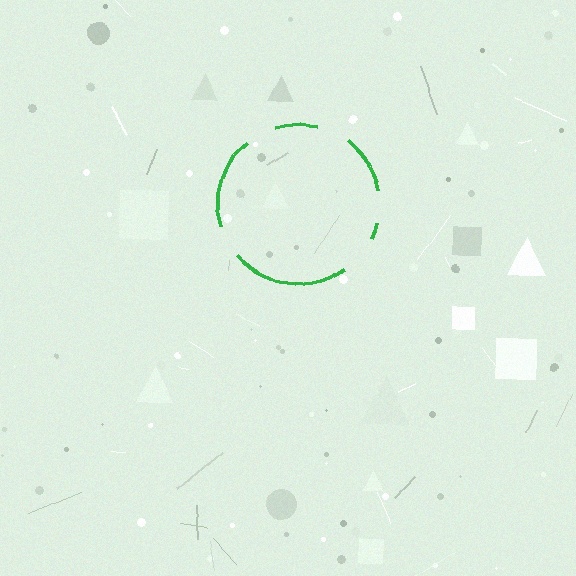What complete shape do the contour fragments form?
The contour fragments form a circle.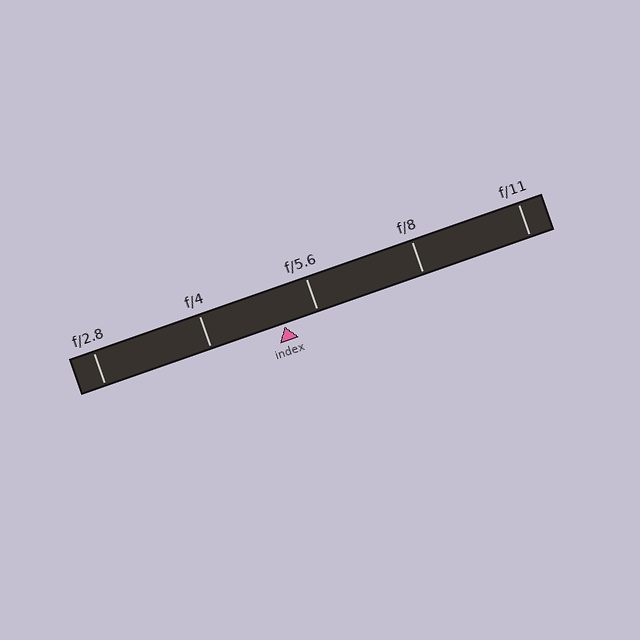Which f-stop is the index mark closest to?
The index mark is closest to f/5.6.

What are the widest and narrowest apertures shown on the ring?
The widest aperture shown is f/2.8 and the narrowest is f/11.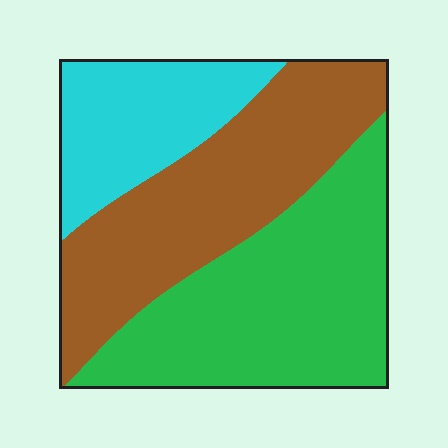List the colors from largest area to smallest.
From largest to smallest: green, brown, cyan.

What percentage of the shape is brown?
Brown takes up about three eighths (3/8) of the shape.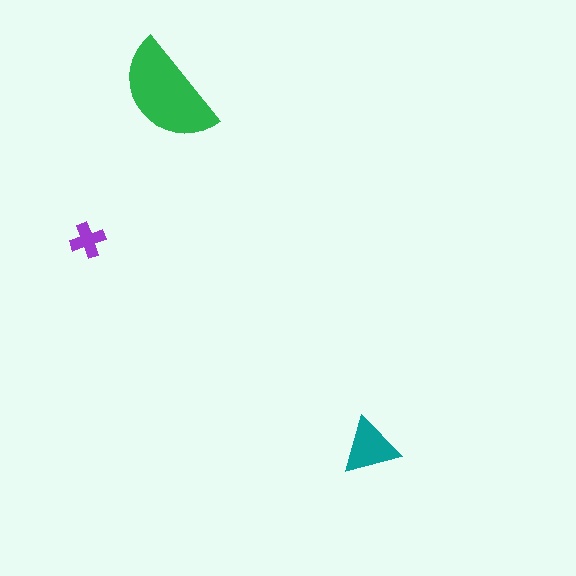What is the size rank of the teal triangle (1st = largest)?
2nd.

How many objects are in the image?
There are 3 objects in the image.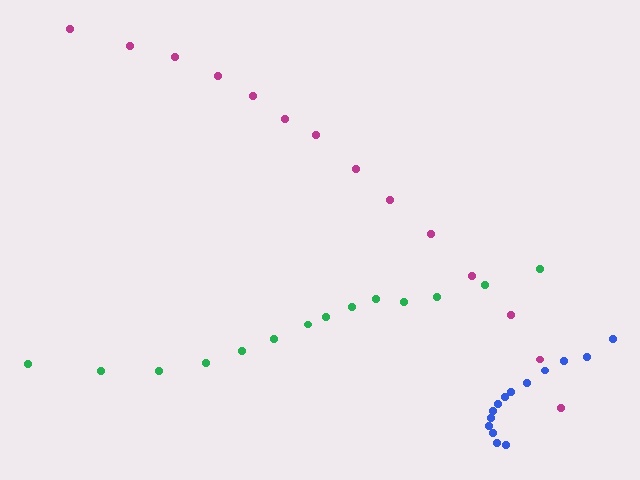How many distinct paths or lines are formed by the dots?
There are 3 distinct paths.